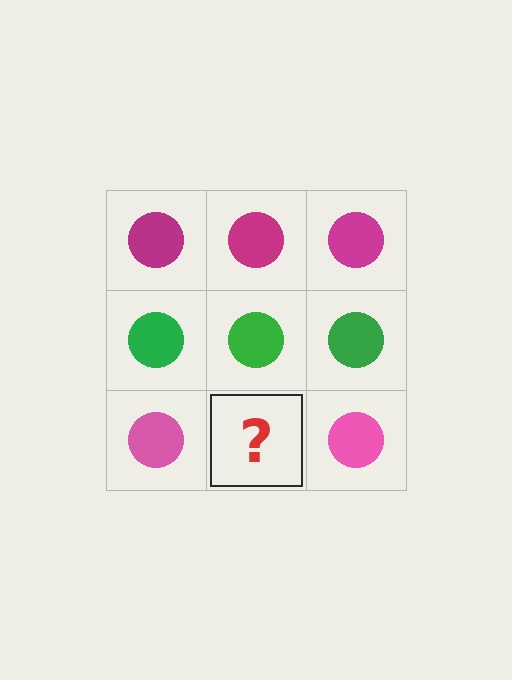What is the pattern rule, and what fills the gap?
The rule is that each row has a consistent color. The gap should be filled with a pink circle.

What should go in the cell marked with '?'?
The missing cell should contain a pink circle.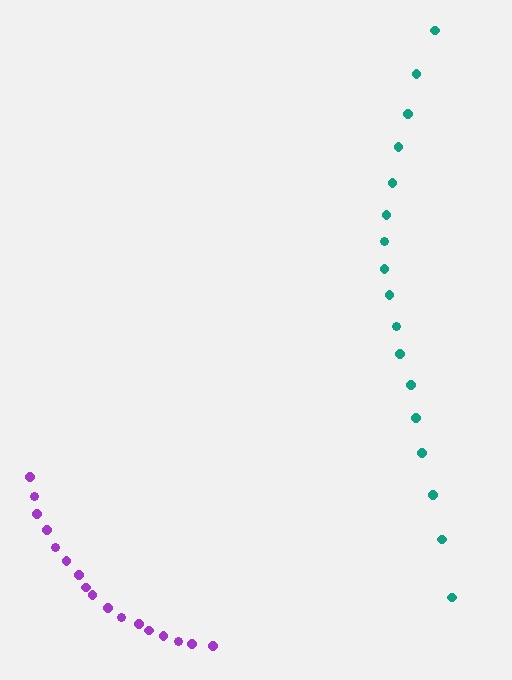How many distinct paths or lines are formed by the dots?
There are 2 distinct paths.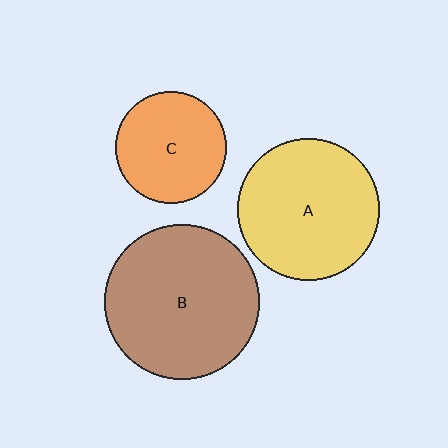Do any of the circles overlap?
No, none of the circles overlap.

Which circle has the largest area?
Circle B (brown).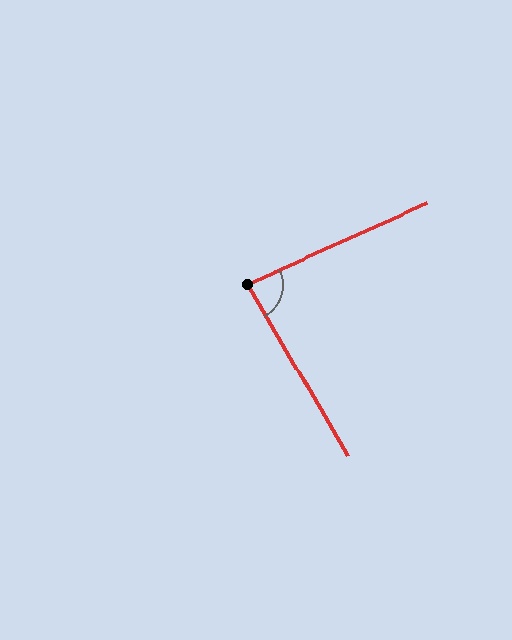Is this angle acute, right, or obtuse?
It is acute.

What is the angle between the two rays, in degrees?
Approximately 84 degrees.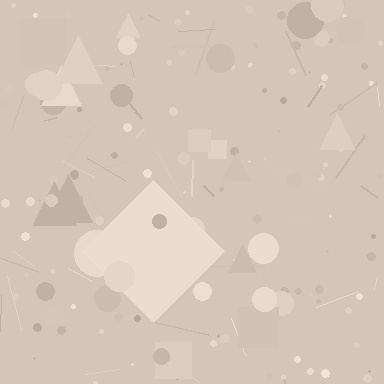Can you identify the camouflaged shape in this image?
The camouflaged shape is a diamond.